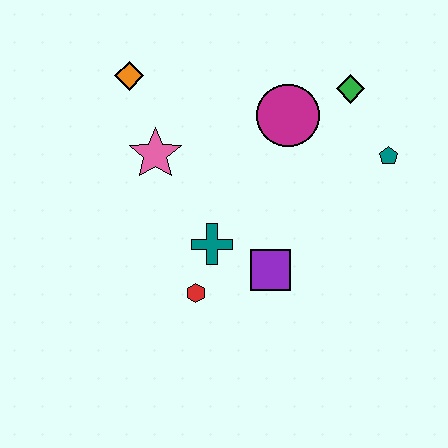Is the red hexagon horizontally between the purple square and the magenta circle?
No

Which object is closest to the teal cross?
The red hexagon is closest to the teal cross.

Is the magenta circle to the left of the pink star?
No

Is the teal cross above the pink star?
No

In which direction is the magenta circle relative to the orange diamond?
The magenta circle is to the right of the orange diamond.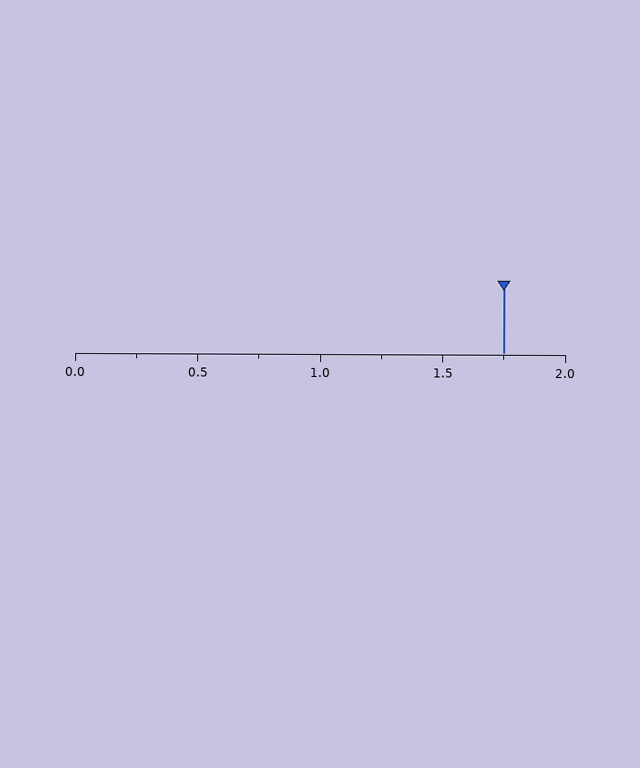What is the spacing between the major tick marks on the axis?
The major ticks are spaced 0.5 apart.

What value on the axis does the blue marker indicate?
The marker indicates approximately 1.75.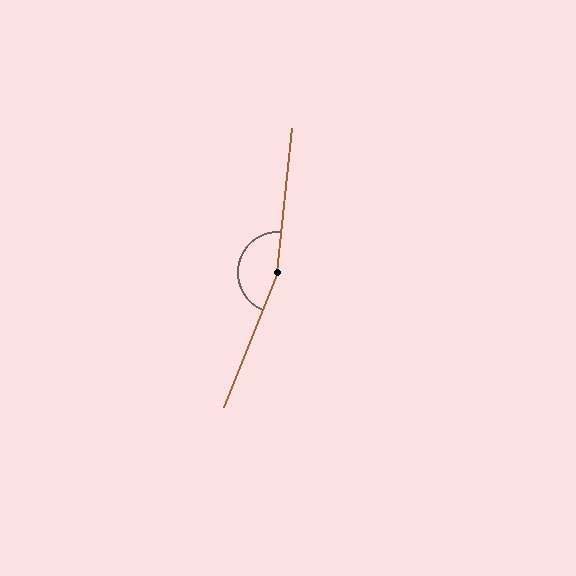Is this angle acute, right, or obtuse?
It is obtuse.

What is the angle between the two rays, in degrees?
Approximately 164 degrees.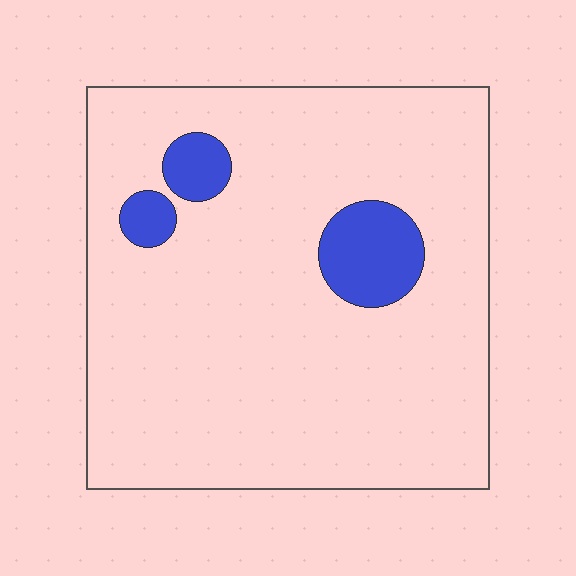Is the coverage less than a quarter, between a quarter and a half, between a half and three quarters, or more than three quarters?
Less than a quarter.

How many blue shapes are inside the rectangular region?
3.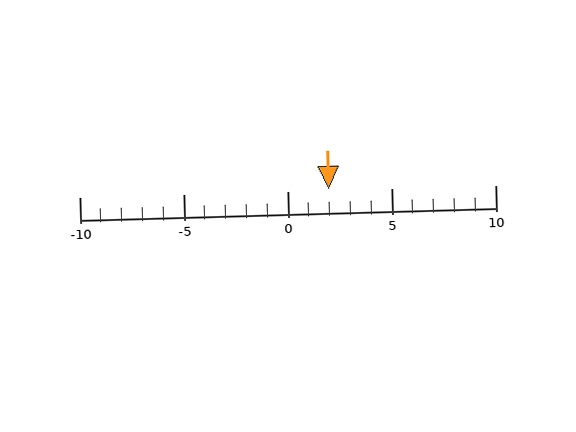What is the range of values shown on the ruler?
The ruler shows values from -10 to 10.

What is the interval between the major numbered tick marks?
The major tick marks are spaced 5 units apart.